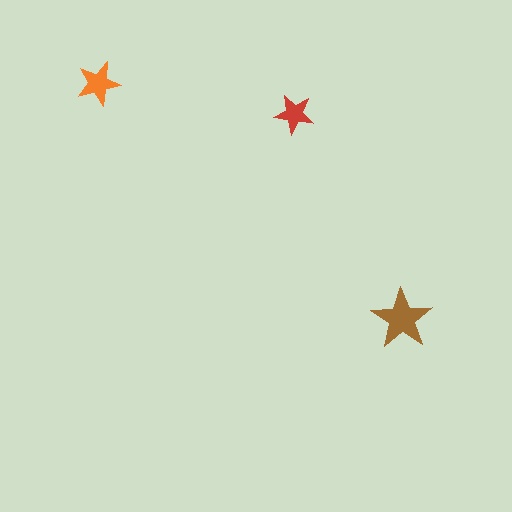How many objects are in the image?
There are 3 objects in the image.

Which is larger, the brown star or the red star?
The brown one.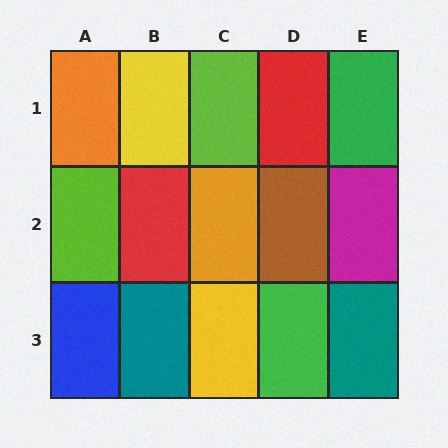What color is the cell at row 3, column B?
Teal.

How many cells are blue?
1 cell is blue.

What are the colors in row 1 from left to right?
Orange, yellow, lime, red, green.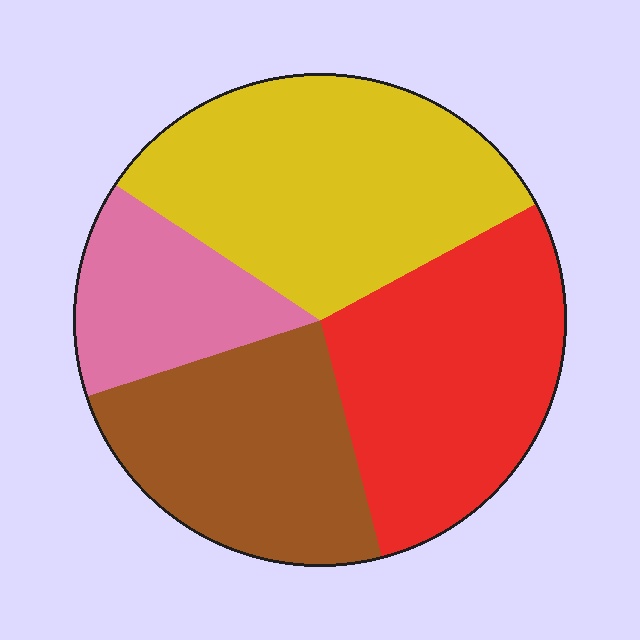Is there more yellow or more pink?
Yellow.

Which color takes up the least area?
Pink, at roughly 15%.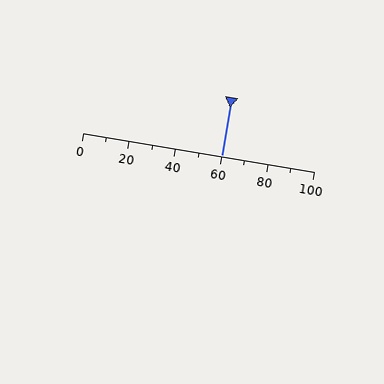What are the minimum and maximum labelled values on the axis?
The axis runs from 0 to 100.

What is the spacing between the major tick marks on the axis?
The major ticks are spaced 20 apart.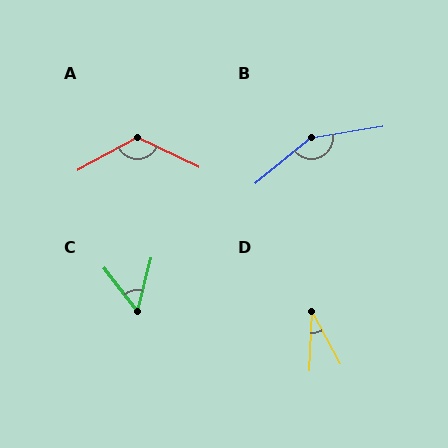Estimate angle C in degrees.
Approximately 52 degrees.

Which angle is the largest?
B, at approximately 150 degrees.